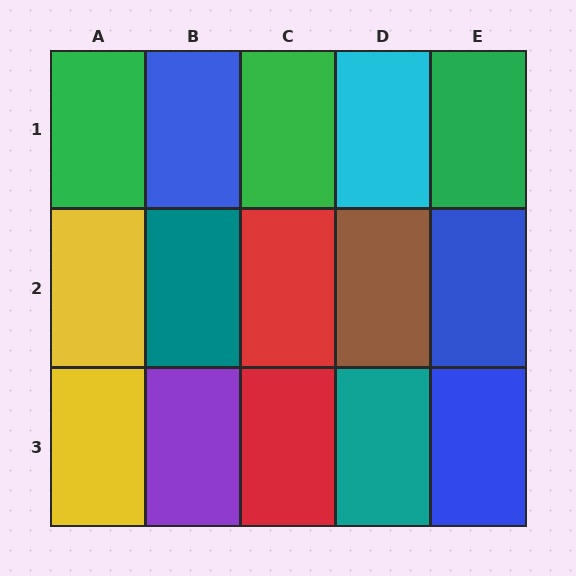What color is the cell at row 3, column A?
Yellow.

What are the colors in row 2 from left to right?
Yellow, teal, red, brown, blue.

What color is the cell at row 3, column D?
Teal.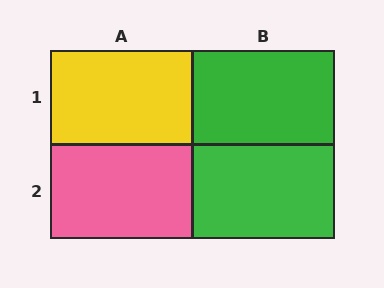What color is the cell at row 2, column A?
Pink.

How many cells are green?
2 cells are green.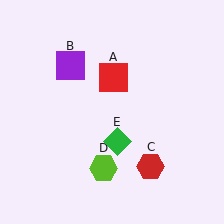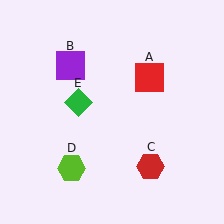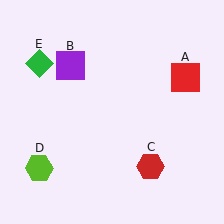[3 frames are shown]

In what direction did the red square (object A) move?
The red square (object A) moved right.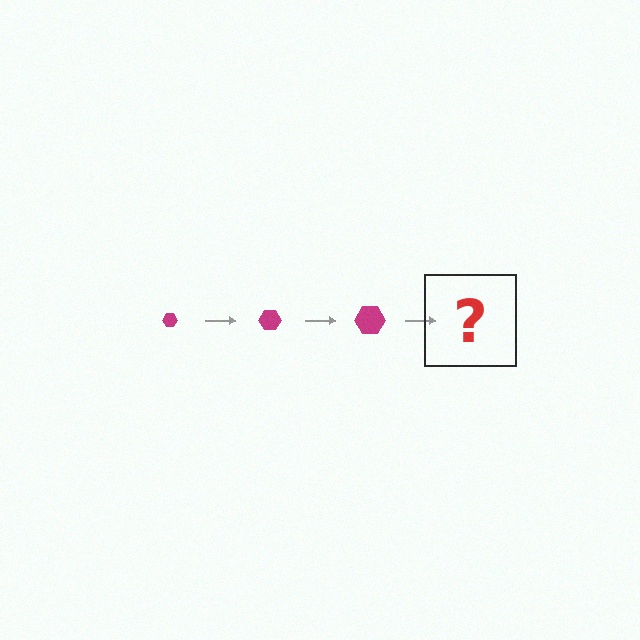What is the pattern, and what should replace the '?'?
The pattern is that the hexagon gets progressively larger each step. The '?' should be a magenta hexagon, larger than the previous one.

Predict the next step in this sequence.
The next step is a magenta hexagon, larger than the previous one.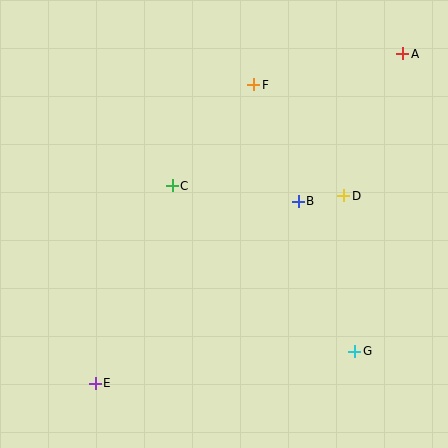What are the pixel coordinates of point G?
Point G is at (355, 351).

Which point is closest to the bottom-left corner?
Point E is closest to the bottom-left corner.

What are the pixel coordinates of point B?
Point B is at (298, 201).